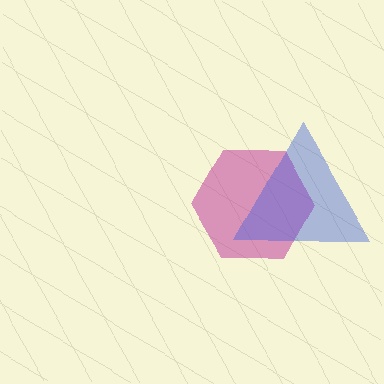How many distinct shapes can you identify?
There are 2 distinct shapes: a magenta hexagon, a blue triangle.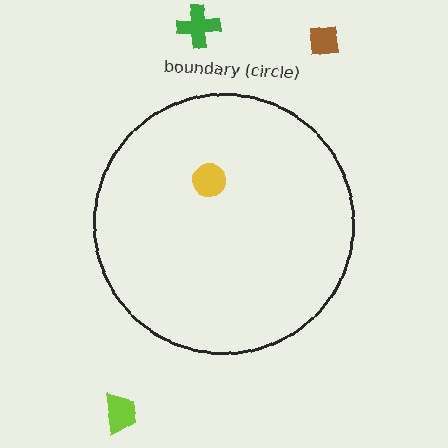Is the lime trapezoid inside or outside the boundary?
Outside.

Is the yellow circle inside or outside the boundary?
Inside.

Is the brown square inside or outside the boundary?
Outside.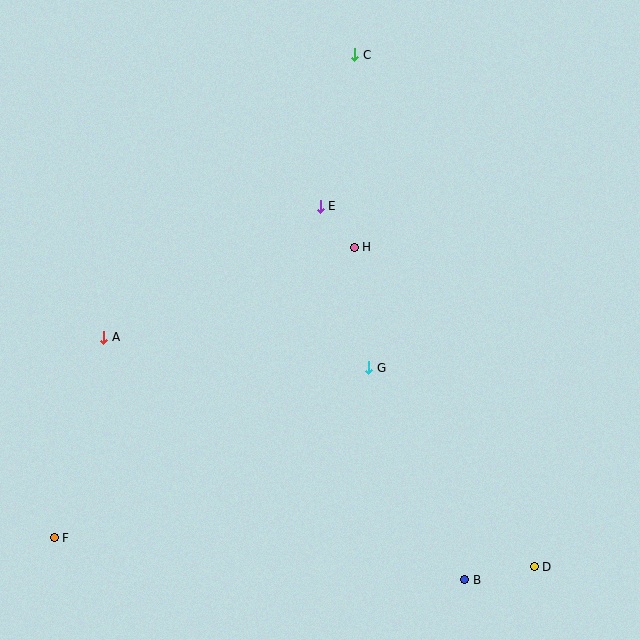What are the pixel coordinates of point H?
Point H is at (354, 247).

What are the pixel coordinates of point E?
Point E is at (320, 206).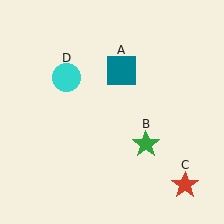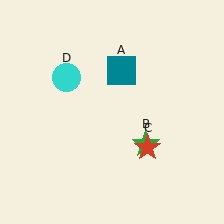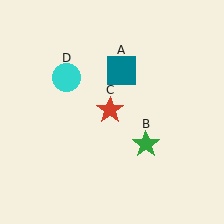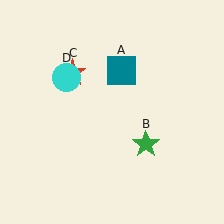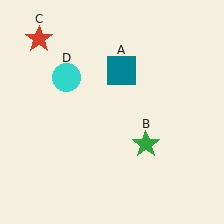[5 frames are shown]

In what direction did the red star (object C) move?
The red star (object C) moved up and to the left.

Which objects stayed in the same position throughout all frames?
Teal square (object A) and green star (object B) and cyan circle (object D) remained stationary.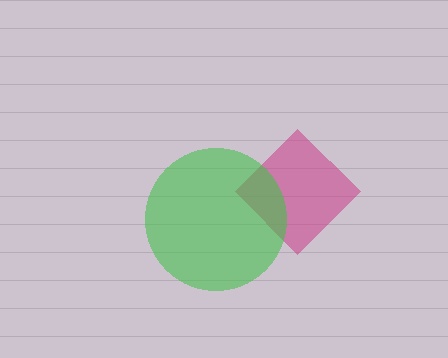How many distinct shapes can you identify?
There are 2 distinct shapes: a magenta diamond, a green circle.